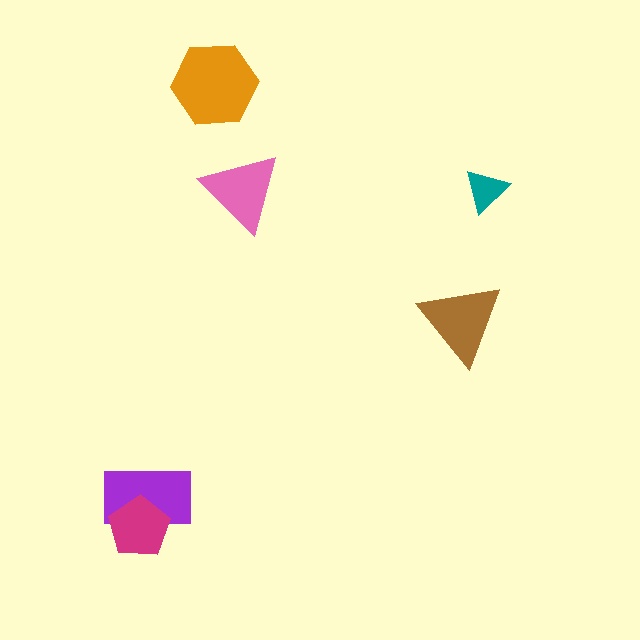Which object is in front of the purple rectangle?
The magenta pentagon is in front of the purple rectangle.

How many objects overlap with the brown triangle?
0 objects overlap with the brown triangle.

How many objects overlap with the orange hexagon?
0 objects overlap with the orange hexagon.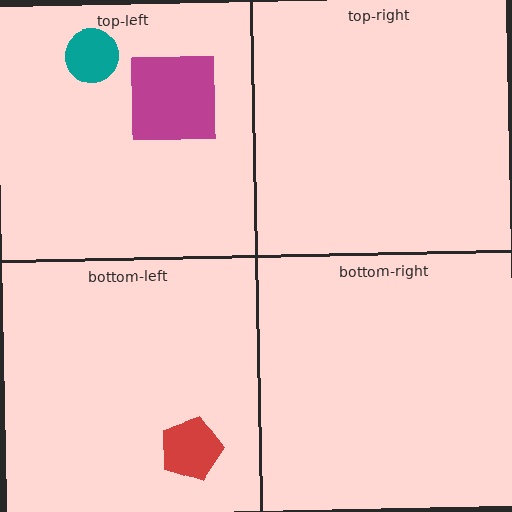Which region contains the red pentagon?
The bottom-left region.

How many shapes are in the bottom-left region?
1.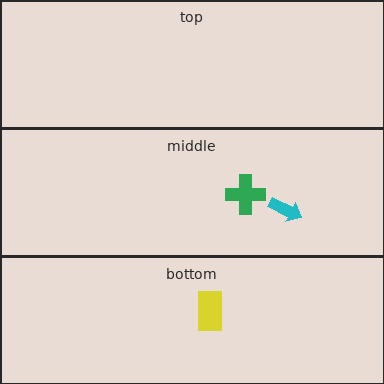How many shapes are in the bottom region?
1.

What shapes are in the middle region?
The green cross, the cyan arrow.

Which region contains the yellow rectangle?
The bottom region.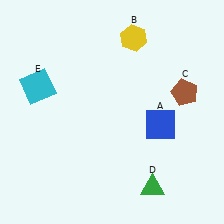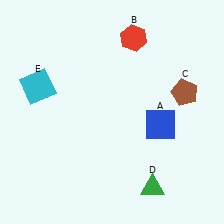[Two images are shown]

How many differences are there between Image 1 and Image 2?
There is 1 difference between the two images.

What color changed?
The hexagon (B) changed from yellow in Image 1 to red in Image 2.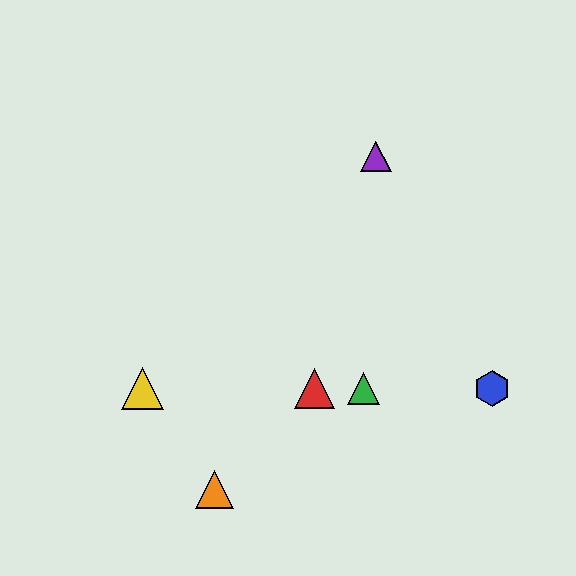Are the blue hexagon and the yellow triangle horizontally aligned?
Yes, both are at y≈388.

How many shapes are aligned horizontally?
4 shapes (the red triangle, the blue hexagon, the green triangle, the yellow triangle) are aligned horizontally.